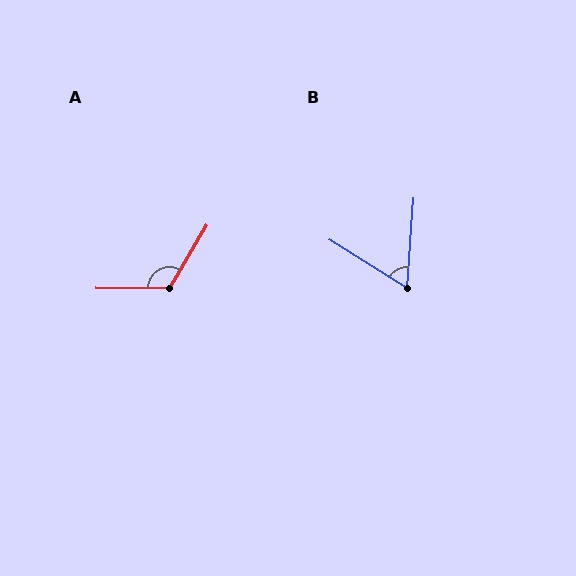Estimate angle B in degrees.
Approximately 62 degrees.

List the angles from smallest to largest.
B (62°), A (120°).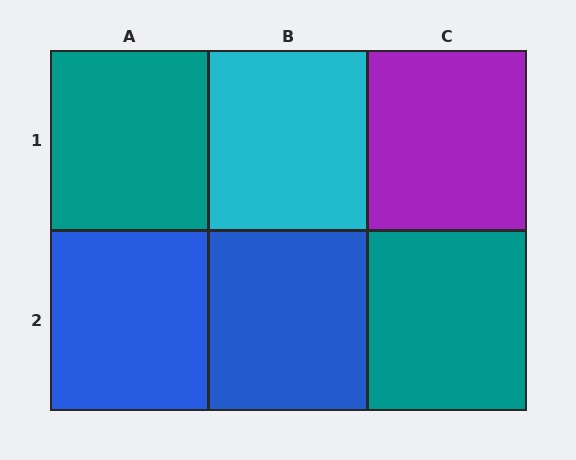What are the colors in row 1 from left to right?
Teal, cyan, purple.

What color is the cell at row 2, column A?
Blue.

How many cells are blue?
2 cells are blue.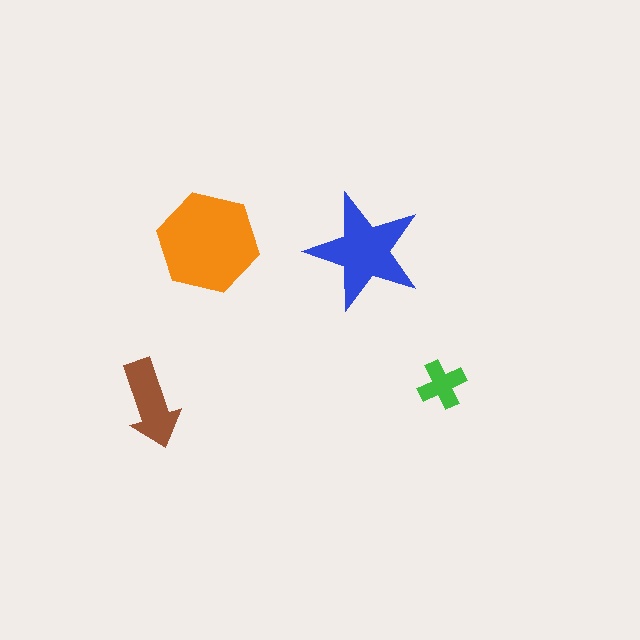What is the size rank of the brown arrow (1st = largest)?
3rd.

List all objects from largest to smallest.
The orange hexagon, the blue star, the brown arrow, the green cross.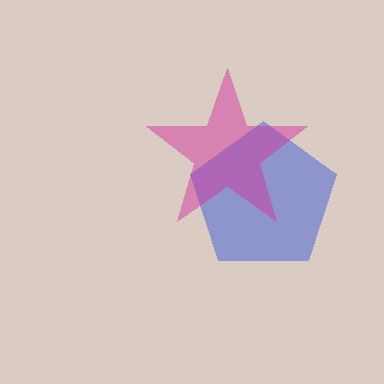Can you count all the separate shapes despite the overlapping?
Yes, there are 2 separate shapes.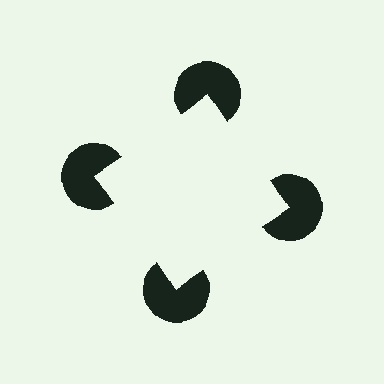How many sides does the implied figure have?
4 sides.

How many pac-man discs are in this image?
There are 4 — one at each vertex of the illusory square.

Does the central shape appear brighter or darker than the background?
It typically appears slightly brighter than the background, even though no actual brightness change is drawn.